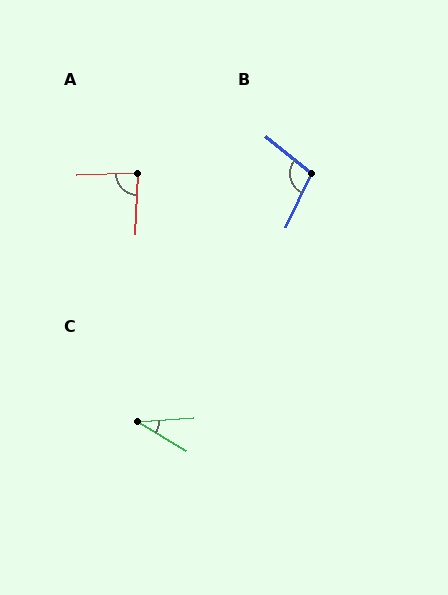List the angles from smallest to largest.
C (34°), A (86°), B (104°).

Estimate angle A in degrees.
Approximately 86 degrees.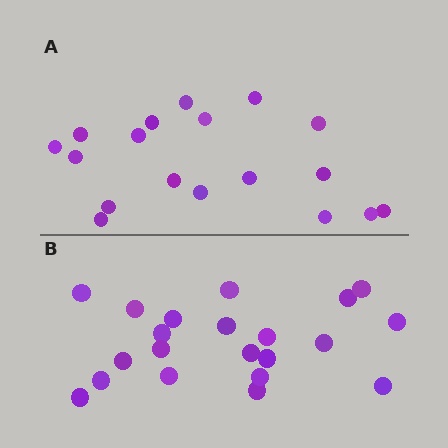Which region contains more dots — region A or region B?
Region B (the bottom region) has more dots.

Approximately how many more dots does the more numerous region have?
Region B has just a few more — roughly 2 or 3 more dots than region A.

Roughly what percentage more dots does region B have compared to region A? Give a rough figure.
About 15% more.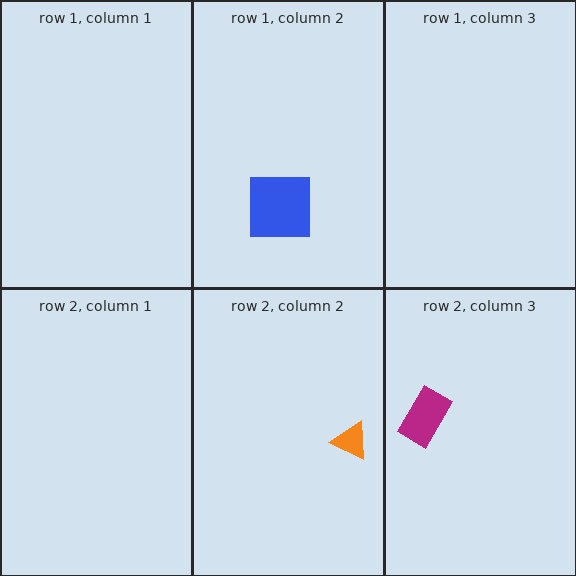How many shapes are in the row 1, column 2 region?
1.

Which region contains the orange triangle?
The row 2, column 2 region.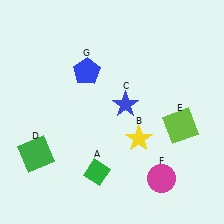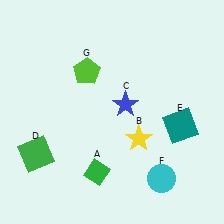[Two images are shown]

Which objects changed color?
E changed from lime to teal. F changed from magenta to cyan. G changed from blue to lime.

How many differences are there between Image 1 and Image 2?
There are 3 differences between the two images.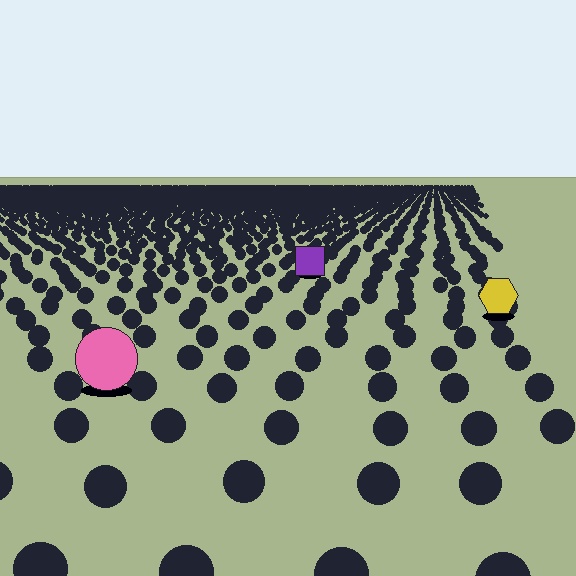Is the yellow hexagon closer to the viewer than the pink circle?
No. The pink circle is closer — you can tell from the texture gradient: the ground texture is coarser near it.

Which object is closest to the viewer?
The pink circle is closest. The texture marks near it are larger and more spread out.